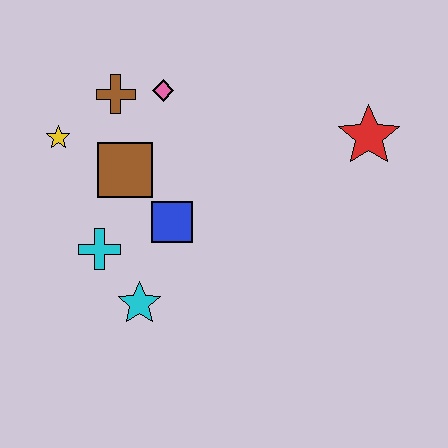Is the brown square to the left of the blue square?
Yes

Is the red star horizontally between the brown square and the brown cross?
No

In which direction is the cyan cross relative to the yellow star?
The cyan cross is below the yellow star.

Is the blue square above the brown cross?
No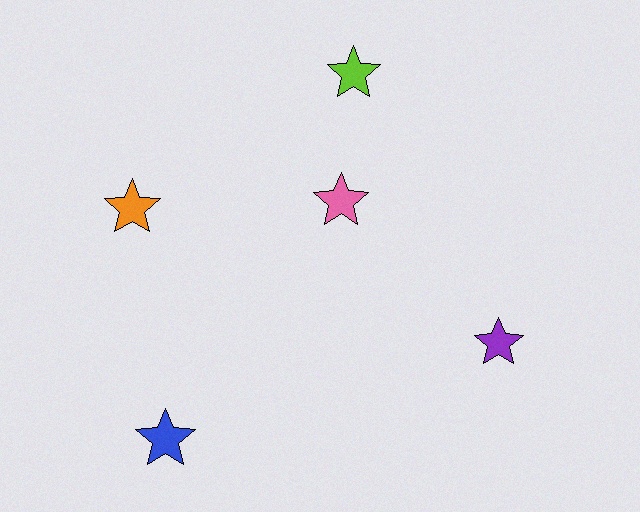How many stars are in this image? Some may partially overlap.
There are 5 stars.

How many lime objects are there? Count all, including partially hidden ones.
There is 1 lime object.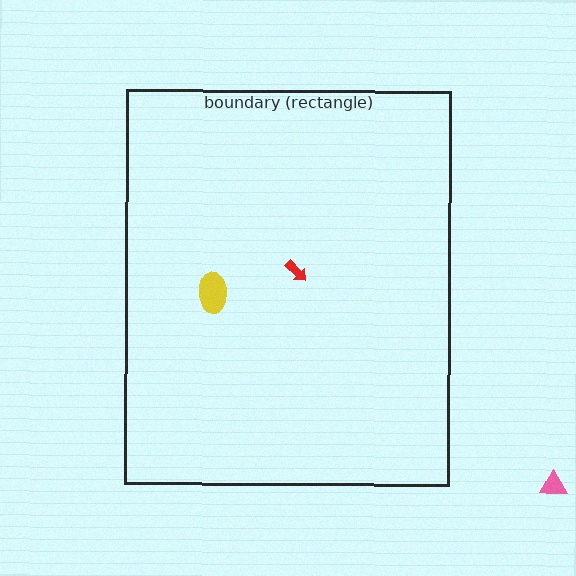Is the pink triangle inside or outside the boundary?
Outside.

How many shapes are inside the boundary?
2 inside, 1 outside.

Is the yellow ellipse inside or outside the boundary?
Inside.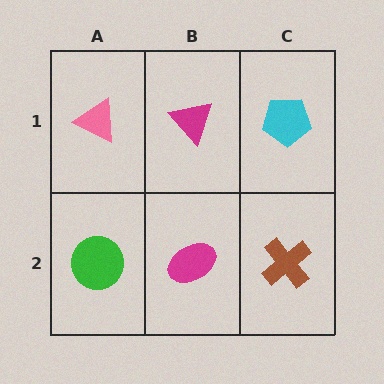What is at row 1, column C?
A cyan pentagon.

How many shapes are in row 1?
3 shapes.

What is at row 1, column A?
A pink triangle.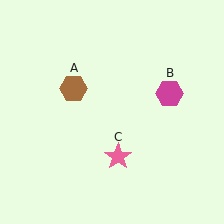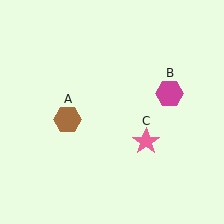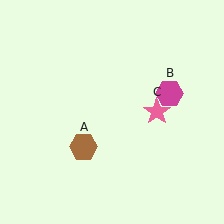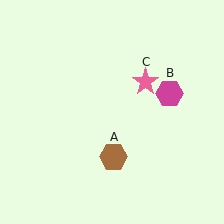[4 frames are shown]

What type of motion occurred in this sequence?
The brown hexagon (object A), pink star (object C) rotated counterclockwise around the center of the scene.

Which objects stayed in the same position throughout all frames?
Magenta hexagon (object B) remained stationary.